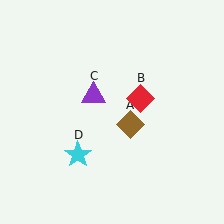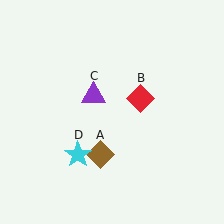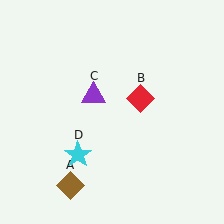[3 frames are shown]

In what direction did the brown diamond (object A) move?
The brown diamond (object A) moved down and to the left.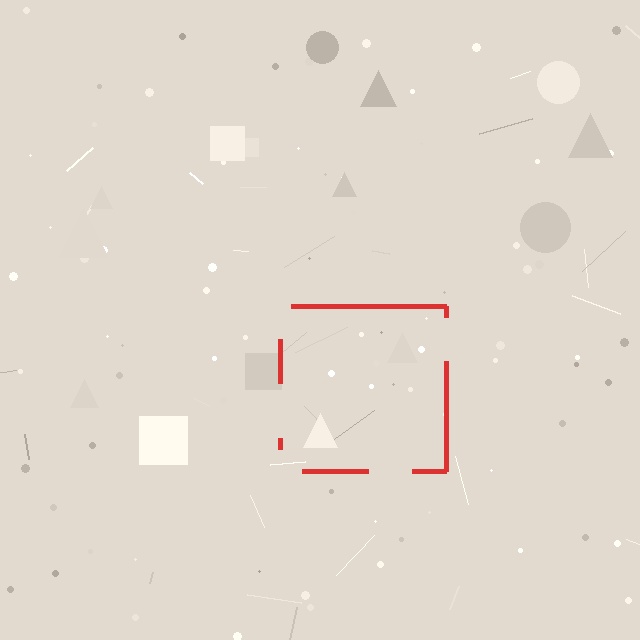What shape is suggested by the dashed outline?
The dashed outline suggests a square.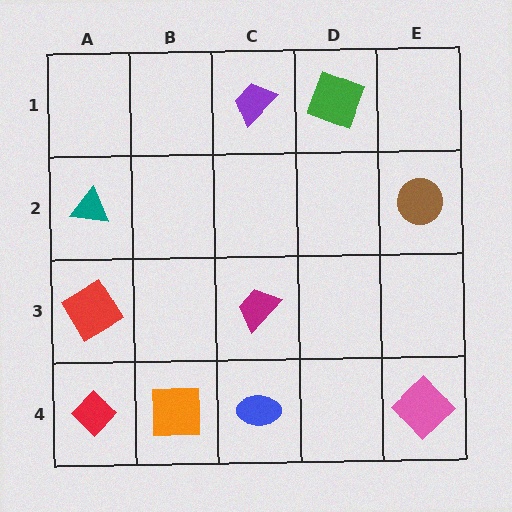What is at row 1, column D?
A green square.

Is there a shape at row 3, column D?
No, that cell is empty.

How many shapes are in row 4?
4 shapes.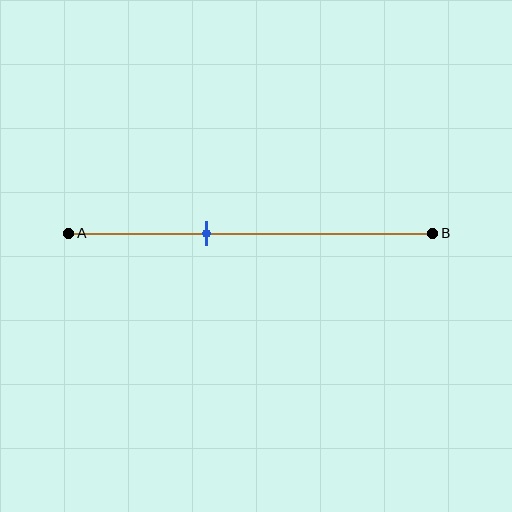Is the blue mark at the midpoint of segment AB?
No, the mark is at about 40% from A, not at the 50% midpoint.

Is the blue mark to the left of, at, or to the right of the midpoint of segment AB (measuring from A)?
The blue mark is to the left of the midpoint of segment AB.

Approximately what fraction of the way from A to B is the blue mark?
The blue mark is approximately 40% of the way from A to B.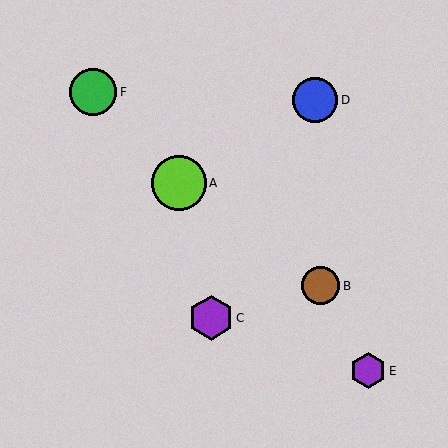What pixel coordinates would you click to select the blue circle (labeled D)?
Click at (315, 100) to select the blue circle D.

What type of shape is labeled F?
Shape F is a green circle.